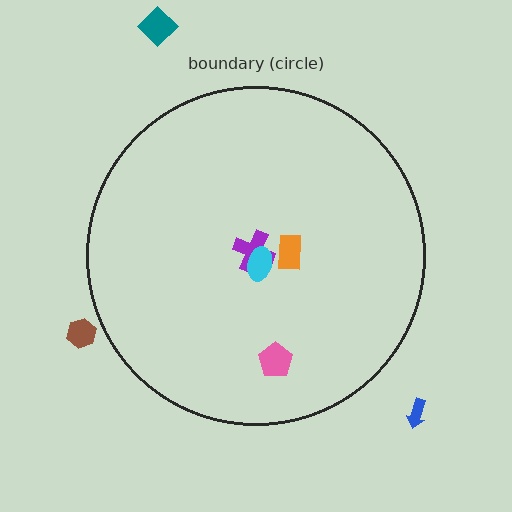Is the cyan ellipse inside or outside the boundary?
Inside.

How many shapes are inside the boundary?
4 inside, 3 outside.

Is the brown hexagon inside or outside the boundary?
Outside.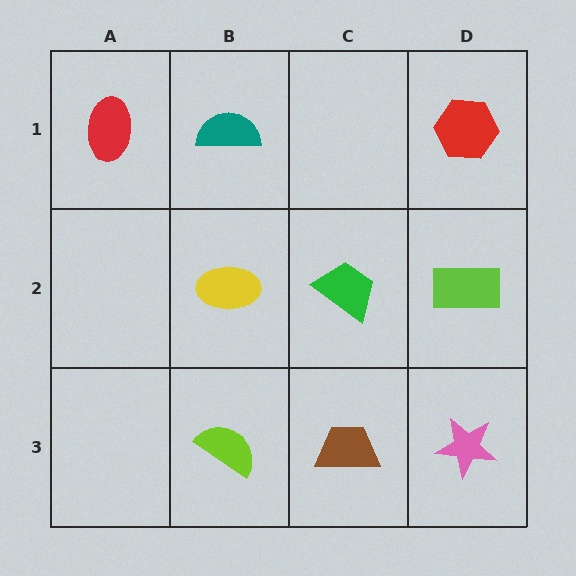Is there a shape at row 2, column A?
No, that cell is empty.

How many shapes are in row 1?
3 shapes.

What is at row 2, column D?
A lime rectangle.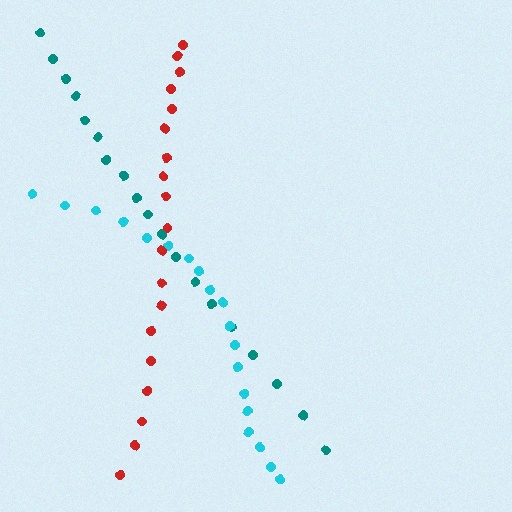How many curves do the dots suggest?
There are 3 distinct paths.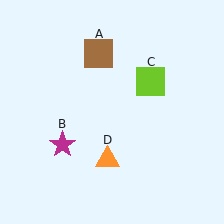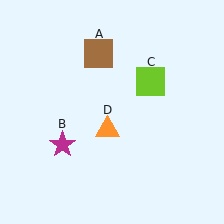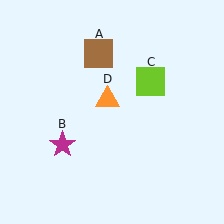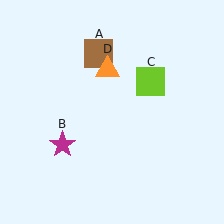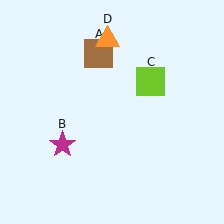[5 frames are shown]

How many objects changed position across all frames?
1 object changed position: orange triangle (object D).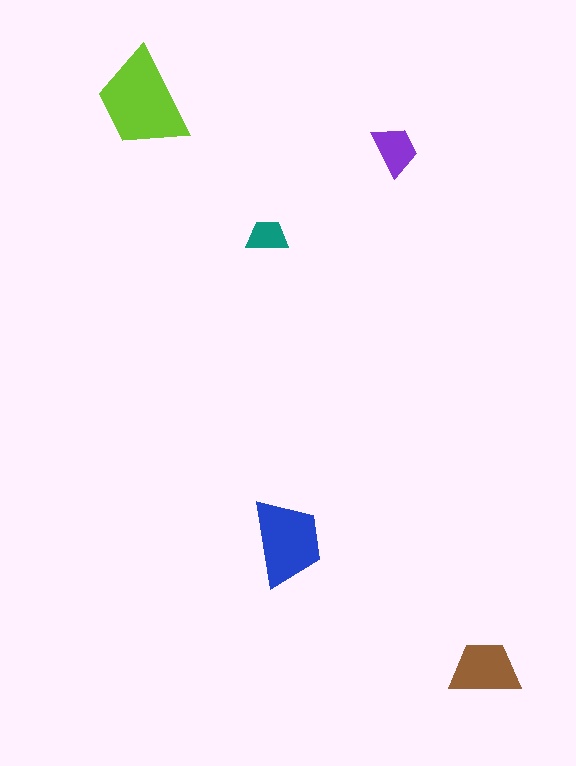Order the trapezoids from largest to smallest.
the lime one, the blue one, the brown one, the purple one, the teal one.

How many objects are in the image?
There are 5 objects in the image.